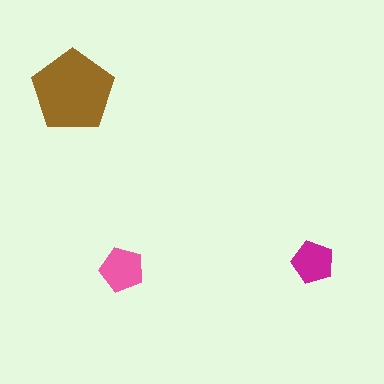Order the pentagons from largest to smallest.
the brown one, the pink one, the magenta one.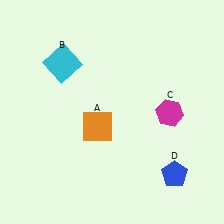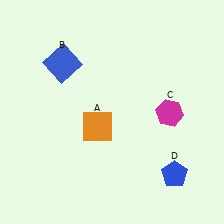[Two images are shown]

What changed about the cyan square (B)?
In Image 1, B is cyan. In Image 2, it changed to blue.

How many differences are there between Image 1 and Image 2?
There is 1 difference between the two images.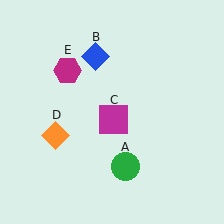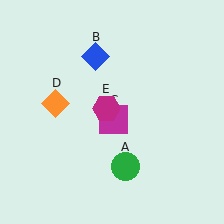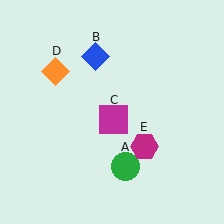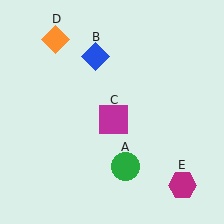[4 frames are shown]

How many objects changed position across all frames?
2 objects changed position: orange diamond (object D), magenta hexagon (object E).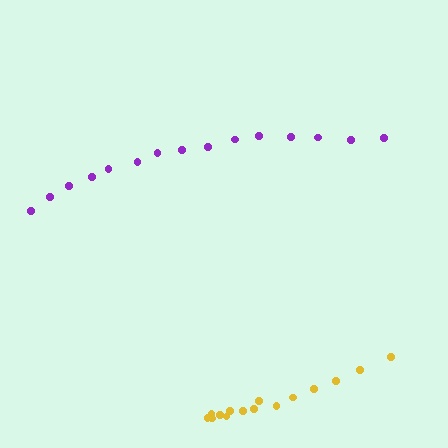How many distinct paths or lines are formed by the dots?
There are 2 distinct paths.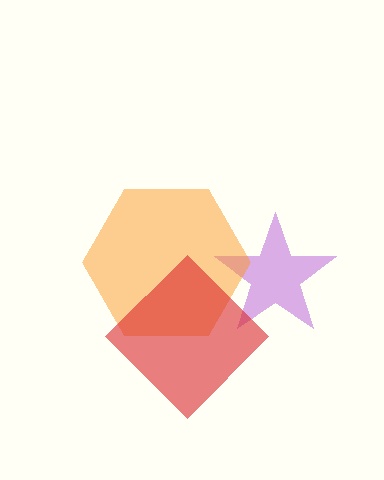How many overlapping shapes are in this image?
There are 3 overlapping shapes in the image.